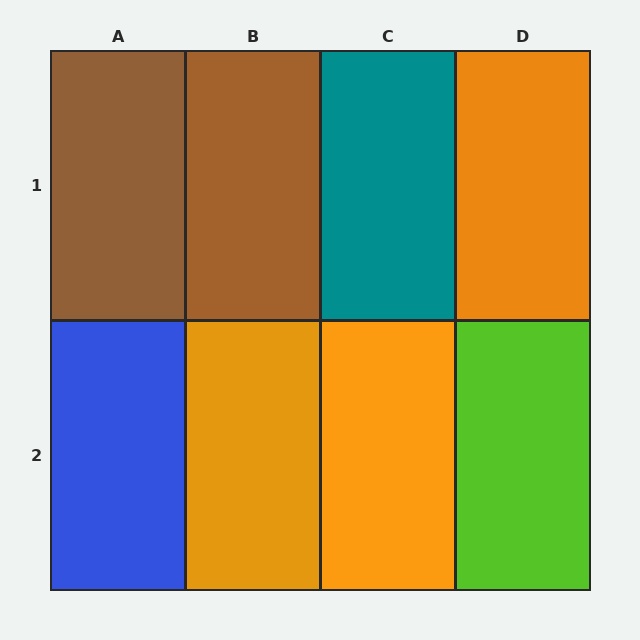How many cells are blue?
1 cell is blue.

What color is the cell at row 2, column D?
Lime.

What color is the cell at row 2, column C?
Orange.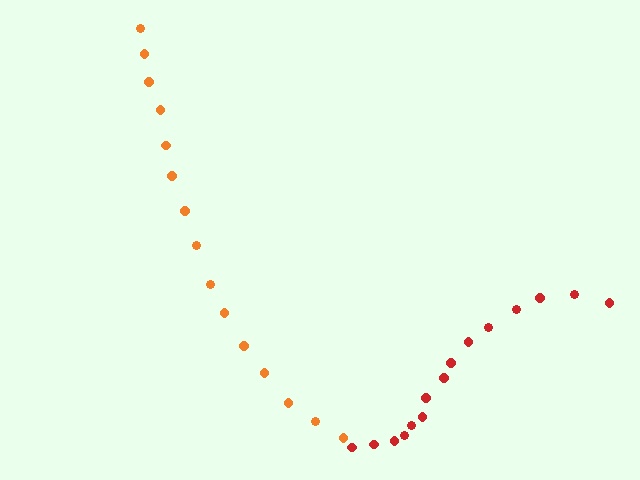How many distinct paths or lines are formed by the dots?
There are 2 distinct paths.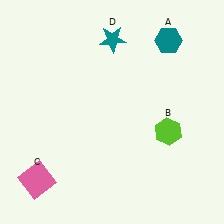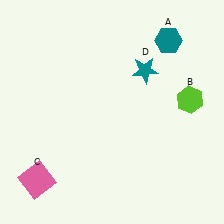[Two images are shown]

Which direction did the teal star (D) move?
The teal star (D) moved right.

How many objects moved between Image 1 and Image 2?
2 objects moved between the two images.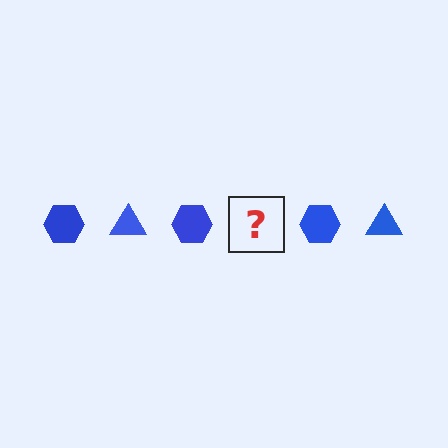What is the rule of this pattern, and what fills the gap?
The rule is that the pattern cycles through hexagon, triangle shapes in blue. The gap should be filled with a blue triangle.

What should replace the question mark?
The question mark should be replaced with a blue triangle.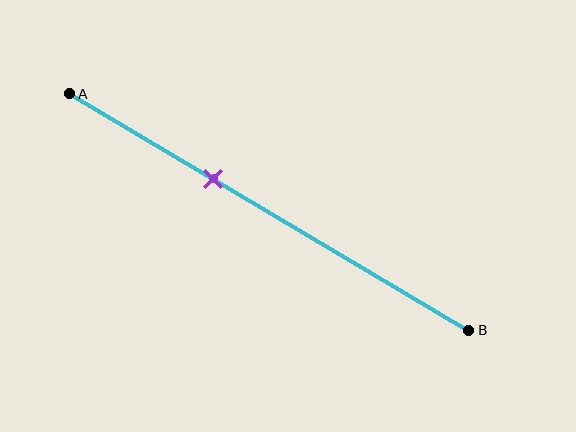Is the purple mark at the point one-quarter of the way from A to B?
No, the mark is at about 35% from A, not at the 25% one-quarter point.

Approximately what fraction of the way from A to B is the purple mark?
The purple mark is approximately 35% of the way from A to B.